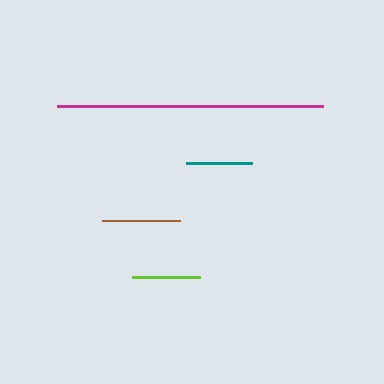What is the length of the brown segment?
The brown segment is approximately 78 pixels long.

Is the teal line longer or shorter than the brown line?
The brown line is longer than the teal line.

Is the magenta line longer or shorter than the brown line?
The magenta line is longer than the brown line.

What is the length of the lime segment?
The lime segment is approximately 68 pixels long.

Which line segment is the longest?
The magenta line is the longest at approximately 267 pixels.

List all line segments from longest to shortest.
From longest to shortest: magenta, brown, lime, teal.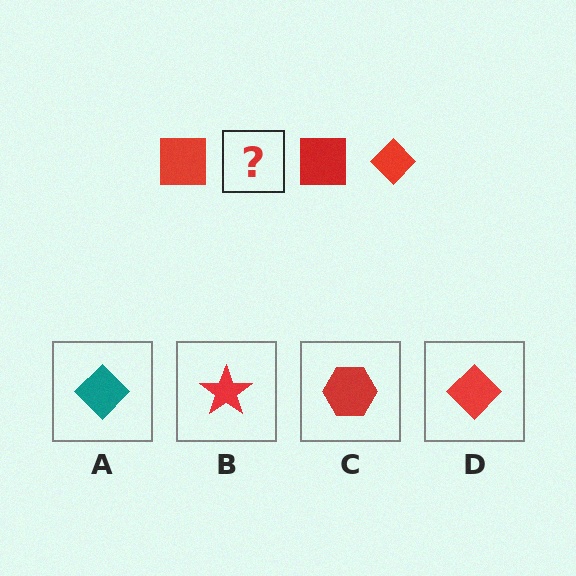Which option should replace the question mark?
Option D.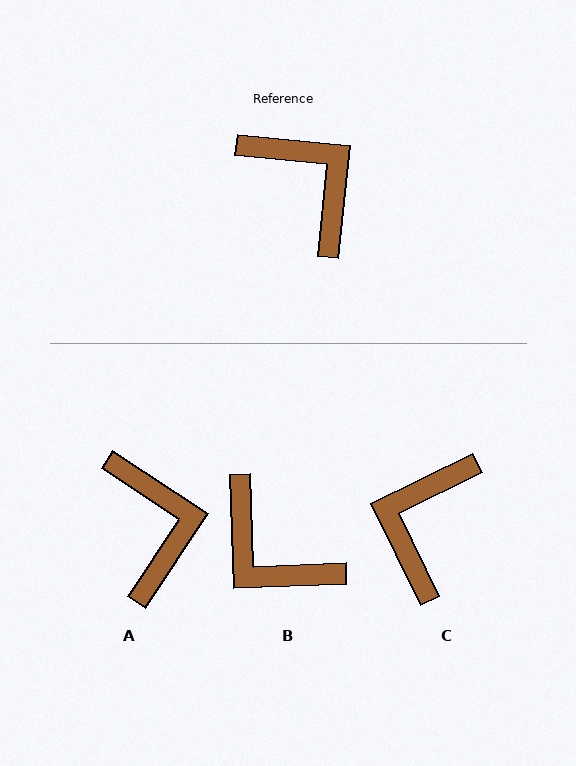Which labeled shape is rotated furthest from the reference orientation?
B, about 172 degrees away.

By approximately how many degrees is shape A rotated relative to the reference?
Approximately 27 degrees clockwise.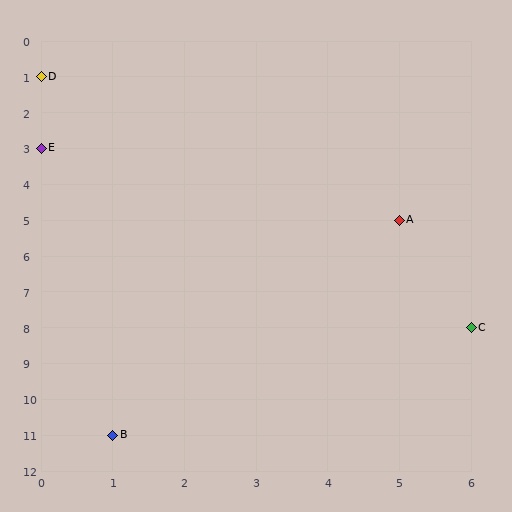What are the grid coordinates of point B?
Point B is at grid coordinates (1, 11).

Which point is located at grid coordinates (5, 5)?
Point A is at (5, 5).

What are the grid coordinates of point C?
Point C is at grid coordinates (6, 8).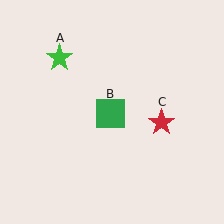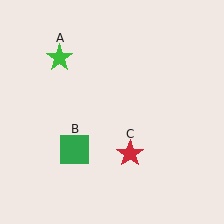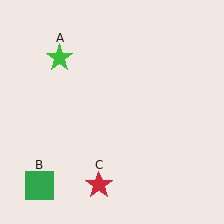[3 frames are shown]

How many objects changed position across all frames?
2 objects changed position: green square (object B), red star (object C).